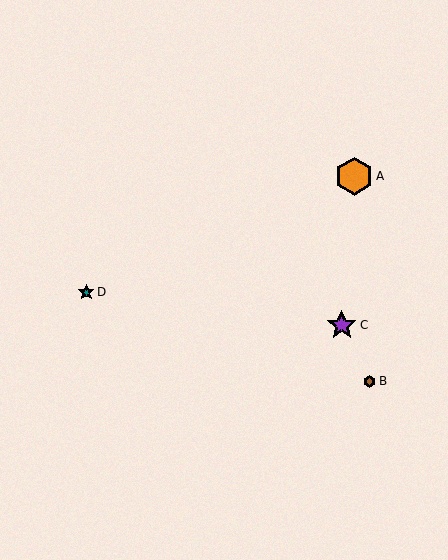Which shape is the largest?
The orange hexagon (labeled A) is the largest.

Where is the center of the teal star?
The center of the teal star is at (86, 292).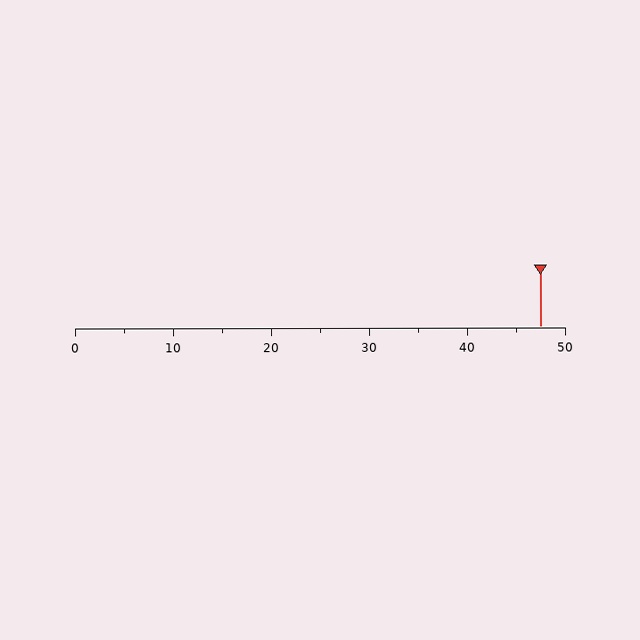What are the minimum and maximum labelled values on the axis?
The axis runs from 0 to 50.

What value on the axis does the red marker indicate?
The marker indicates approximately 47.5.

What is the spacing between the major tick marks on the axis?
The major ticks are spaced 10 apart.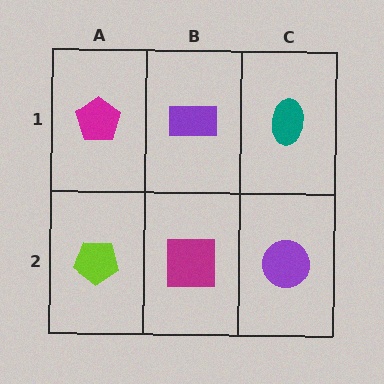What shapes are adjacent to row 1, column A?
A lime pentagon (row 2, column A), a purple rectangle (row 1, column B).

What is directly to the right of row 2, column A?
A magenta square.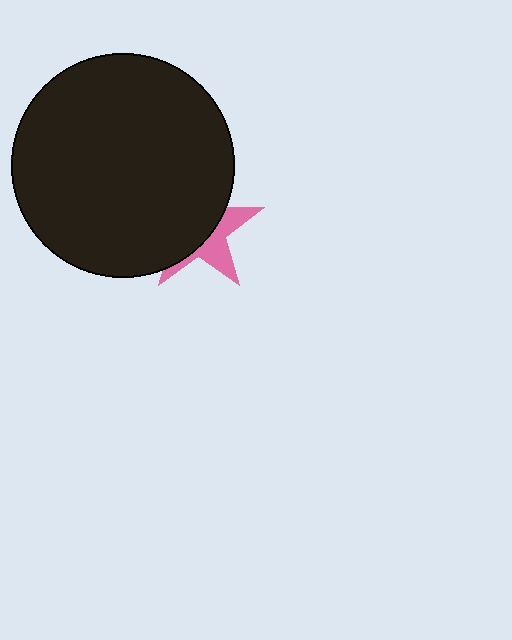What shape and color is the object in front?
The object in front is a black circle.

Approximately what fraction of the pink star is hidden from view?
Roughly 63% of the pink star is hidden behind the black circle.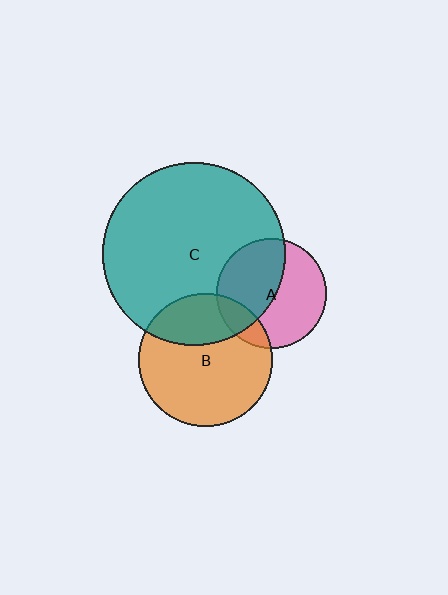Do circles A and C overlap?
Yes.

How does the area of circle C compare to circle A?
Approximately 2.8 times.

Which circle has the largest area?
Circle C (teal).